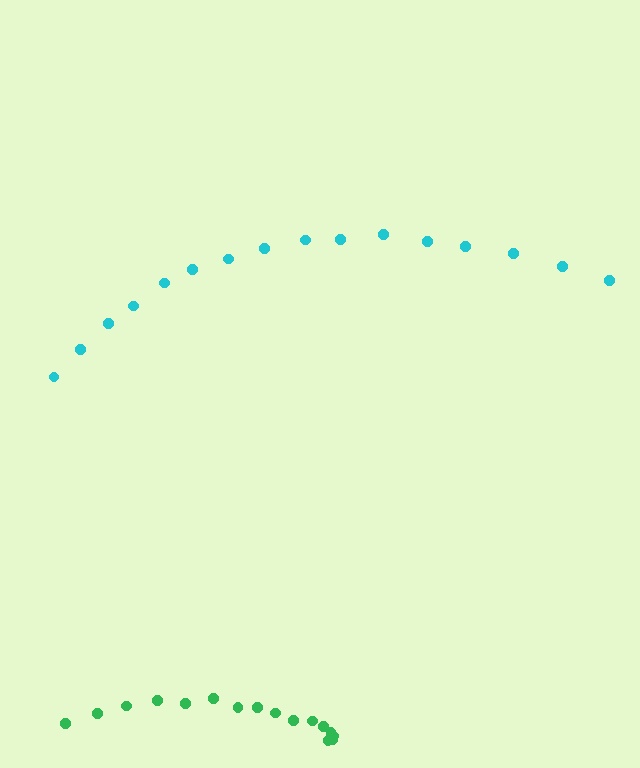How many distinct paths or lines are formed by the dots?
There are 2 distinct paths.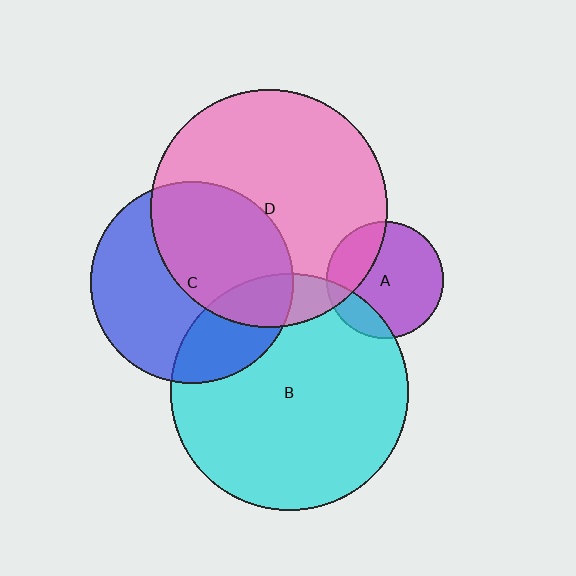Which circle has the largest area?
Circle D (pink).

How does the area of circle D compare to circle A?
Approximately 4.2 times.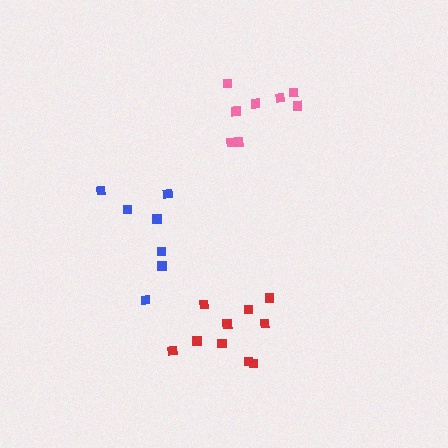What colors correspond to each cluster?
The clusters are colored: blue, pink, red.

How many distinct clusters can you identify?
There are 3 distinct clusters.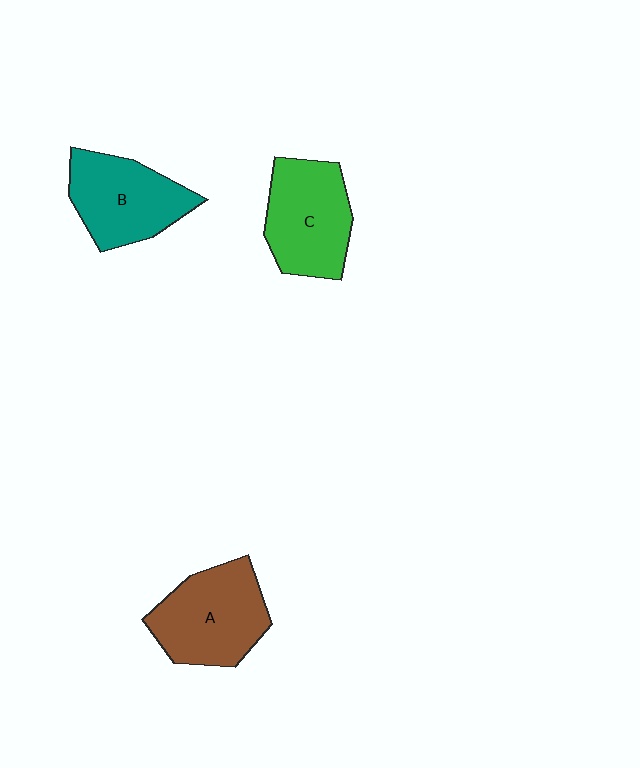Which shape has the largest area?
Shape A (brown).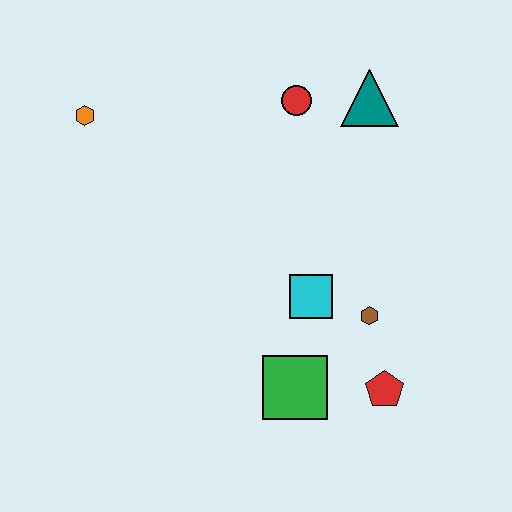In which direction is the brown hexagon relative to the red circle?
The brown hexagon is below the red circle.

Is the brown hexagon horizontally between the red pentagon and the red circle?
Yes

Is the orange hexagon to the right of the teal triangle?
No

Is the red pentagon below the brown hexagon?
Yes